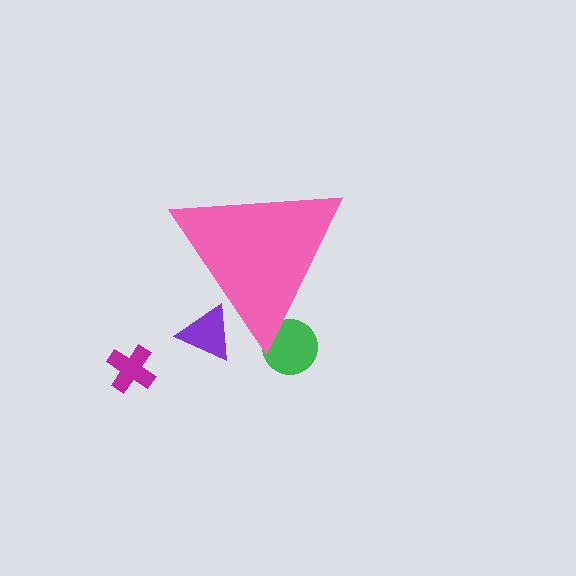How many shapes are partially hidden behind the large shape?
2 shapes are partially hidden.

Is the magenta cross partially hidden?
No, the magenta cross is fully visible.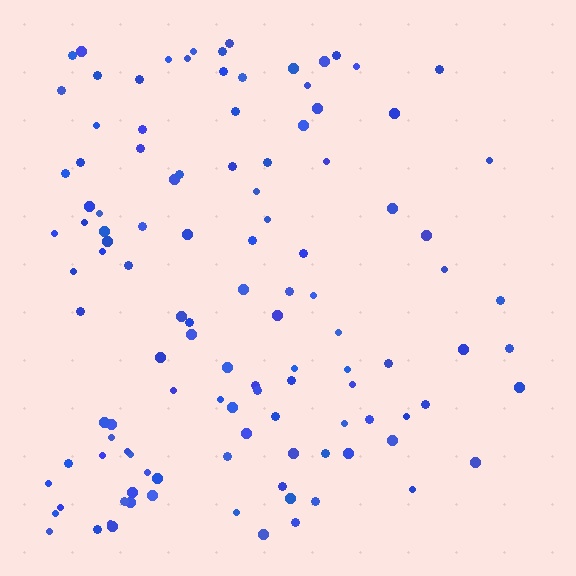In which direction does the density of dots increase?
From right to left, with the left side densest.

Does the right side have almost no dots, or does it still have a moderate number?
Still a moderate number, just noticeably fewer than the left.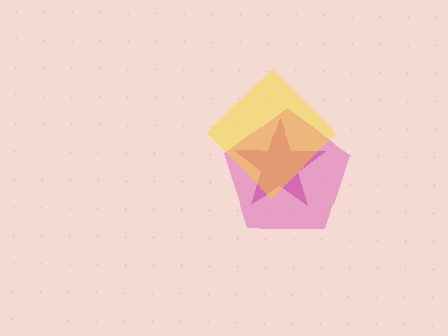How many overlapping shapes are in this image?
There are 3 overlapping shapes in the image.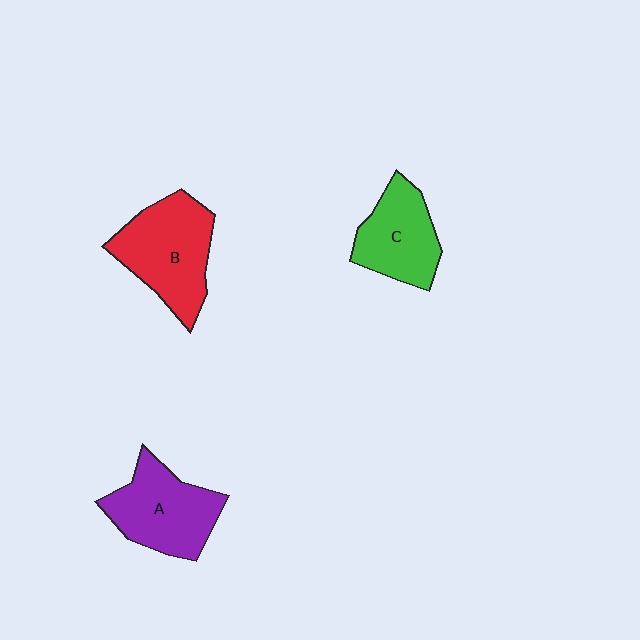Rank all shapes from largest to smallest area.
From largest to smallest: B (red), A (purple), C (green).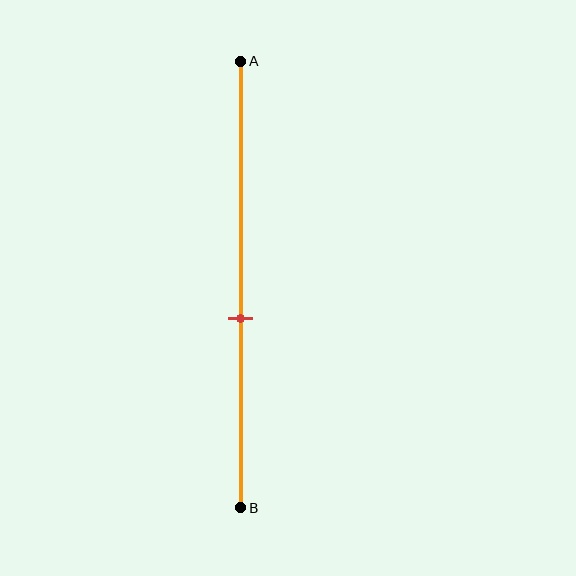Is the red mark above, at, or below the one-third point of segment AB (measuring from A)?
The red mark is below the one-third point of segment AB.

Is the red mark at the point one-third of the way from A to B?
No, the mark is at about 60% from A, not at the 33% one-third point.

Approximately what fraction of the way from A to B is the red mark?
The red mark is approximately 60% of the way from A to B.